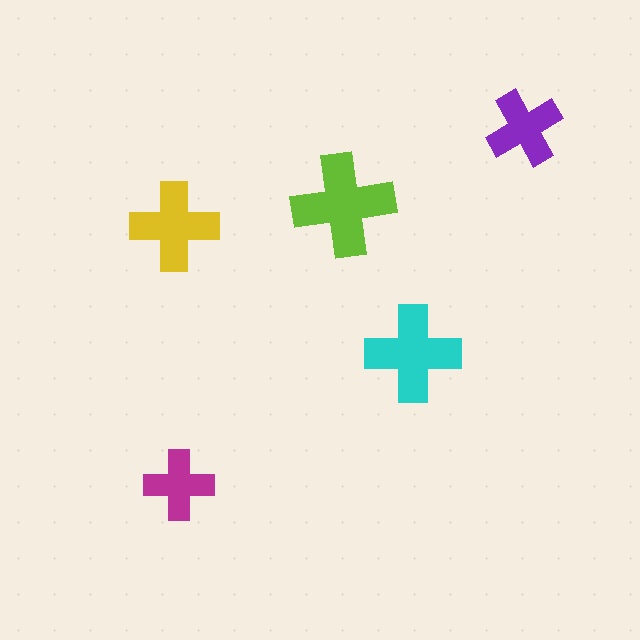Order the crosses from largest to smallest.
the lime one, the cyan one, the yellow one, the purple one, the magenta one.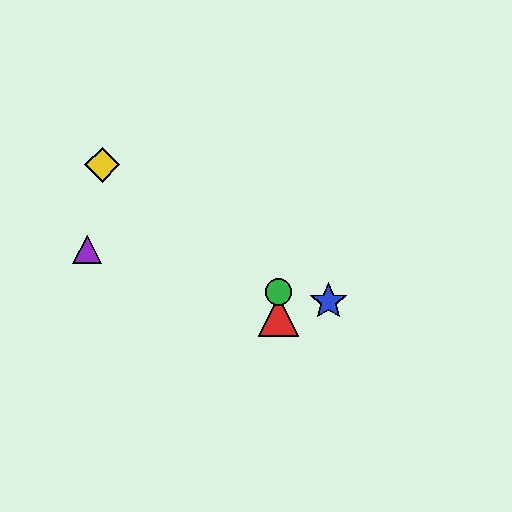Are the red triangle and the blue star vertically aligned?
No, the red triangle is at x≈278 and the blue star is at x≈328.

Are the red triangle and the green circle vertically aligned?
Yes, both are at x≈278.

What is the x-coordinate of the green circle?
The green circle is at x≈278.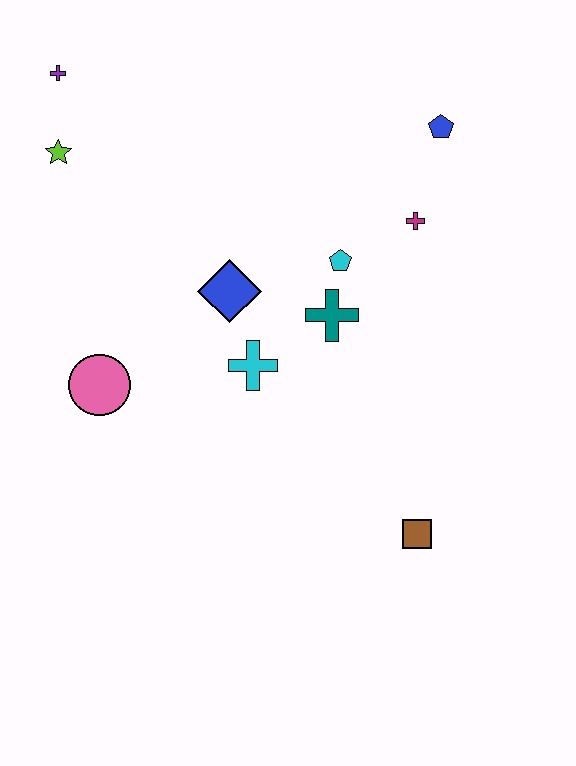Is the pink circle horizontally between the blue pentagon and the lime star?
Yes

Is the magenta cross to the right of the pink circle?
Yes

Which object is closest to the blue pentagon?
The magenta cross is closest to the blue pentagon.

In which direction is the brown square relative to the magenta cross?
The brown square is below the magenta cross.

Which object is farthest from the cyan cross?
The purple cross is farthest from the cyan cross.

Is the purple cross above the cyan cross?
Yes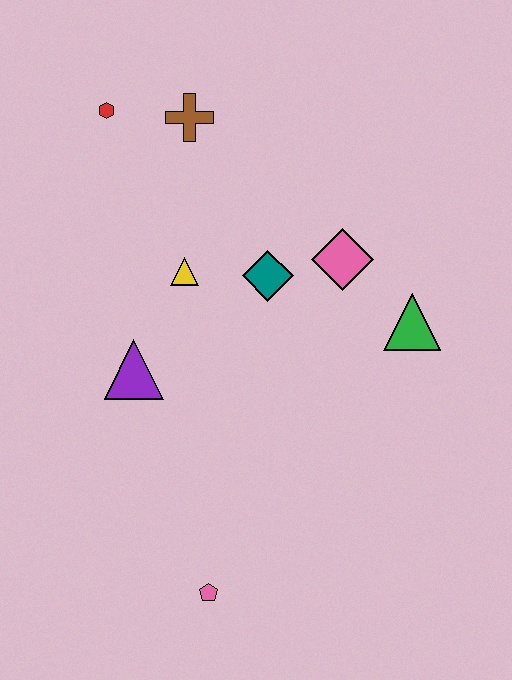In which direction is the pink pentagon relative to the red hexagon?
The pink pentagon is below the red hexagon.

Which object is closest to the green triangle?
The pink diamond is closest to the green triangle.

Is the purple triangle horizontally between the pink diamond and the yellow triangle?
No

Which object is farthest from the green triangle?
The red hexagon is farthest from the green triangle.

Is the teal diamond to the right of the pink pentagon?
Yes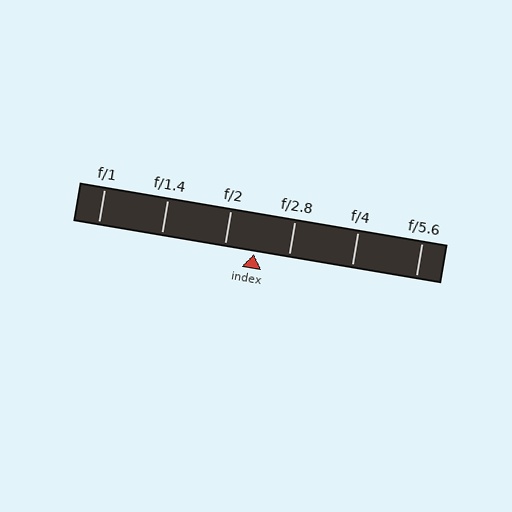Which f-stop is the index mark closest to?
The index mark is closest to f/2.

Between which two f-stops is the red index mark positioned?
The index mark is between f/2 and f/2.8.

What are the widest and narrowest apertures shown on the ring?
The widest aperture shown is f/1 and the narrowest is f/5.6.